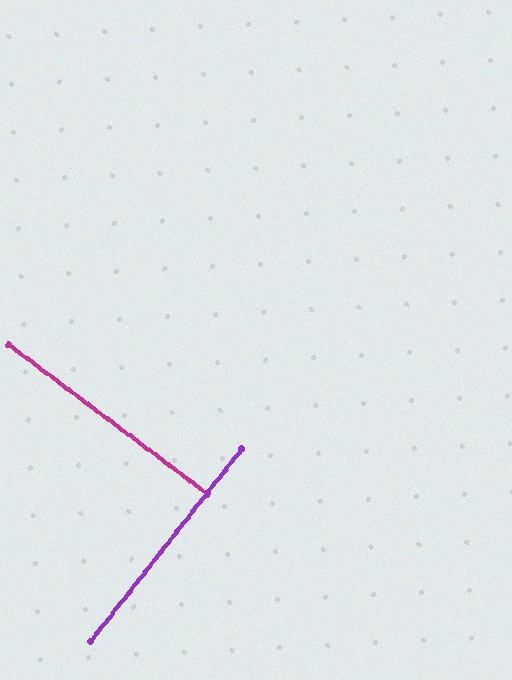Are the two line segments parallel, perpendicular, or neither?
Perpendicular — they meet at approximately 89°.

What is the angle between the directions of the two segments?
Approximately 89 degrees.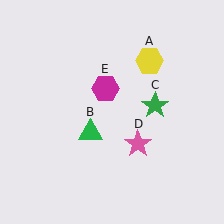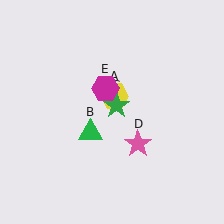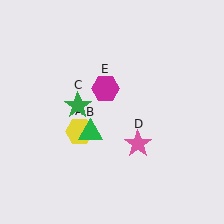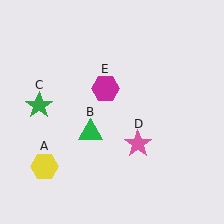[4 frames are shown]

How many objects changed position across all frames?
2 objects changed position: yellow hexagon (object A), green star (object C).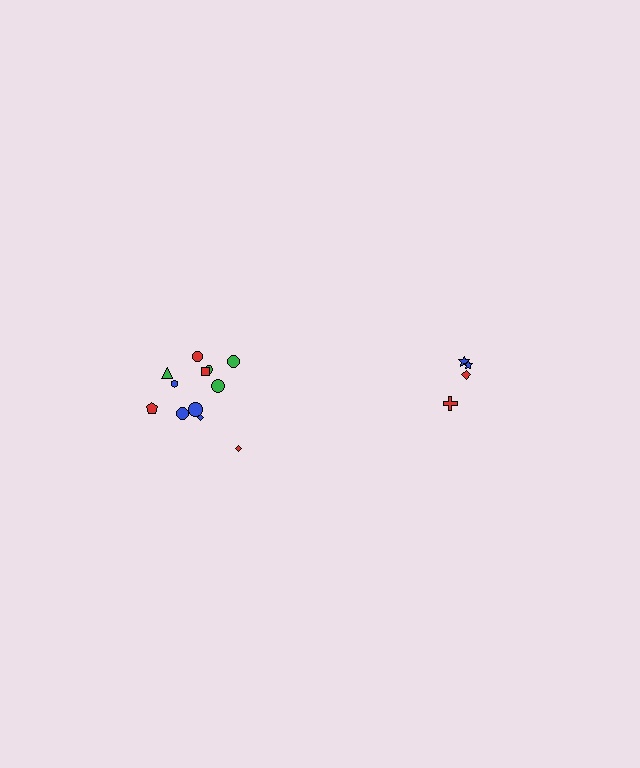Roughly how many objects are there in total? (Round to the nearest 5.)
Roughly 15 objects in total.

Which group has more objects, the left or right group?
The left group.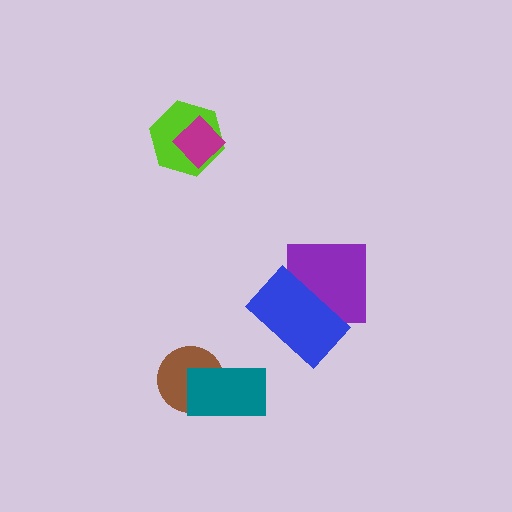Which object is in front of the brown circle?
The teal rectangle is in front of the brown circle.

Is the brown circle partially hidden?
Yes, it is partially covered by another shape.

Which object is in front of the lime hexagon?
The magenta diamond is in front of the lime hexagon.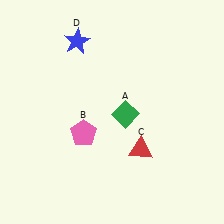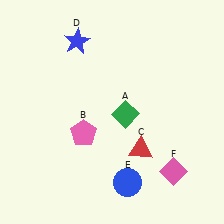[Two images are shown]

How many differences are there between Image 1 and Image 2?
There are 2 differences between the two images.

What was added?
A blue circle (E), a pink diamond (F) were added in Image 2.